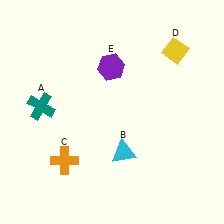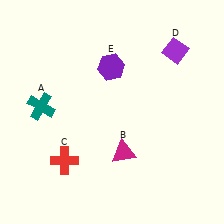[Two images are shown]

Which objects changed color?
B changed from cyan to magenta. C changed from orange to red. D changed from yellow to purple.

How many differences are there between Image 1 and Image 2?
There are 3 differences between the two images.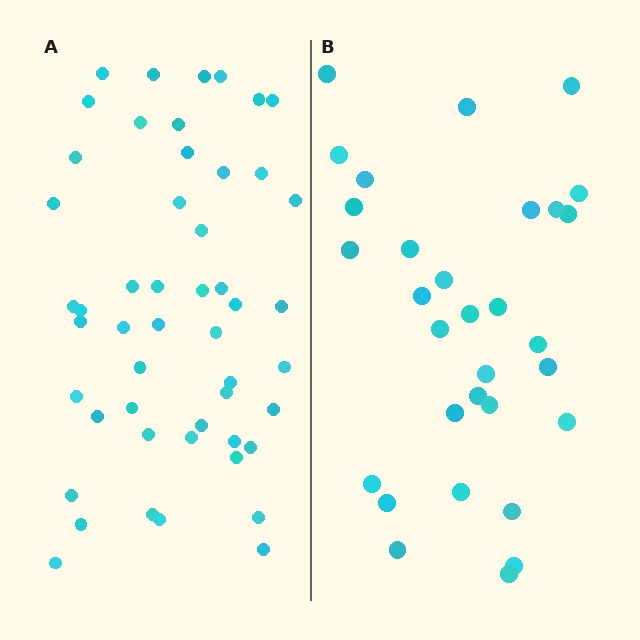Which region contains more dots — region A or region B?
Region A (the left region) has more dots.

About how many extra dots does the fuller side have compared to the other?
Region A has approximately 20 more dots than region B.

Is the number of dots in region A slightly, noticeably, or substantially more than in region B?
Region A has substantially more. The ratio is roughly 1.6 to 1.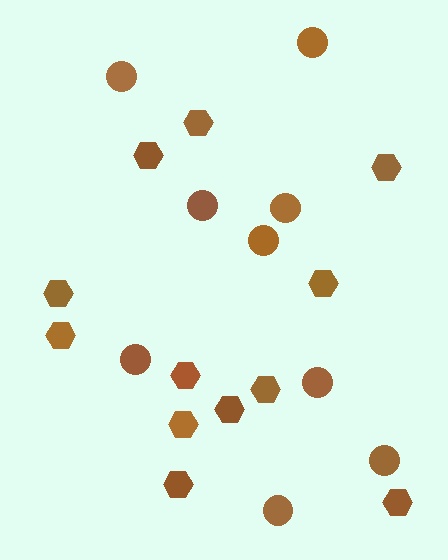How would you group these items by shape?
There are 2 groups: one group of circles (9) and one group of hexagons (12).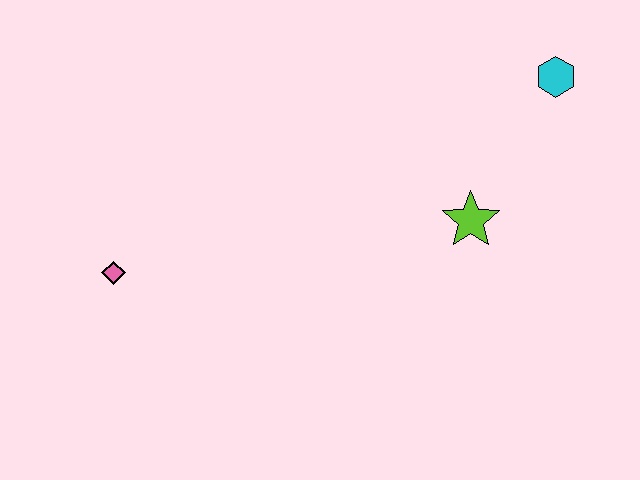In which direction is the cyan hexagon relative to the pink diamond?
The cyan hexagon is to the right of the pink diamond.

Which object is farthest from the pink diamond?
The cyan hexagon is farthest from the pink diamond.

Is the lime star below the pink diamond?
No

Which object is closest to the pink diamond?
The lime star is closest to the pink diamond.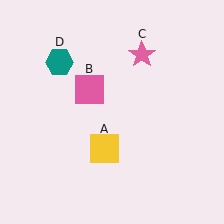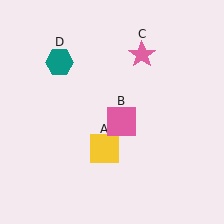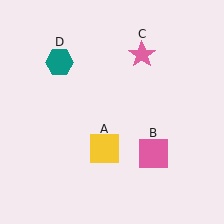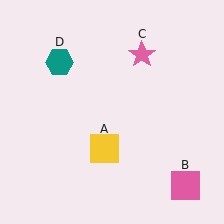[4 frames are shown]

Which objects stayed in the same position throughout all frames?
Yellow square (object A) and pink star (object C) and teal hexagon (object D) remained stationary.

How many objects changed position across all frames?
1 object changed position: pink square (object B).